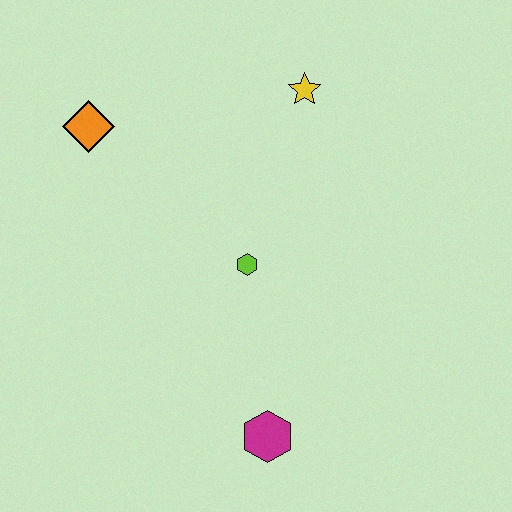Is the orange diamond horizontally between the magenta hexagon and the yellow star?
No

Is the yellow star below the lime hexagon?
No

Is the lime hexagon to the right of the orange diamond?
Yes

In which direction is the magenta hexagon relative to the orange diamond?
The magenta hexagon is below the orange diamond.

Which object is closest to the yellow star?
The lime hexagon is closest to the yellow star.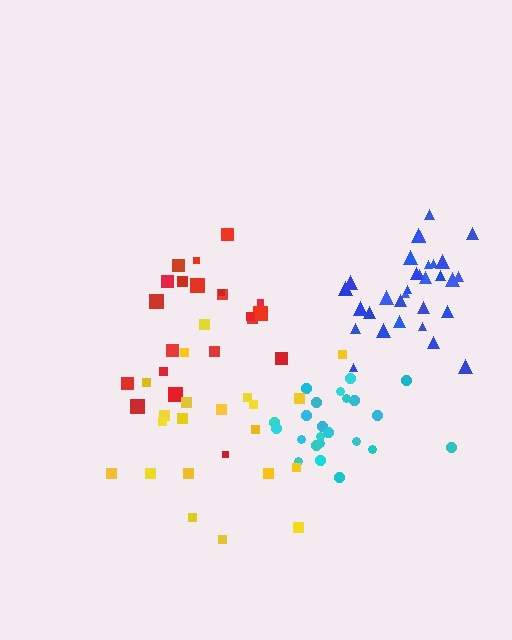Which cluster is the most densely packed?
Blue.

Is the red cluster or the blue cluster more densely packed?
Blue.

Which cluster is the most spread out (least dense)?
Red.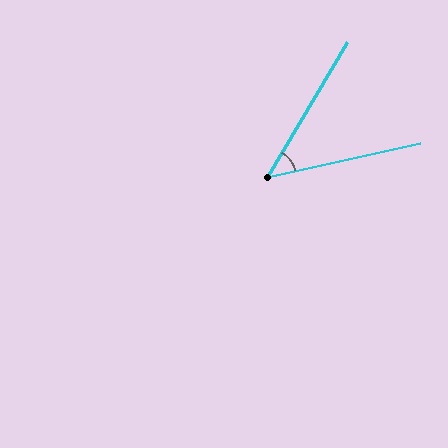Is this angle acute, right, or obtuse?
It is acute.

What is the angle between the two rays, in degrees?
Approximately 47 degrees.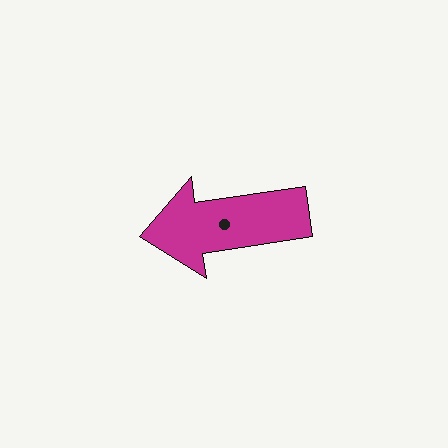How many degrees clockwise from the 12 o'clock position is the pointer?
Approximately 262 degrees.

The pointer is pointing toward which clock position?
Roughly 9 o'clock.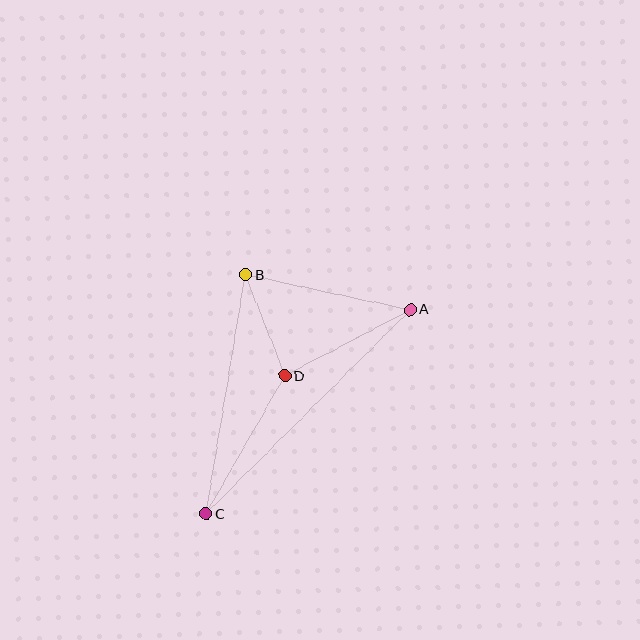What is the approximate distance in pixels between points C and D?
The distance between C and D is approximately 159 pixels.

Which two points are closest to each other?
Points B and D are closest to each other.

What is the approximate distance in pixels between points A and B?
The distance between A and B is approximately 168 pixels.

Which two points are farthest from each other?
Points A and C are farthest from each other.